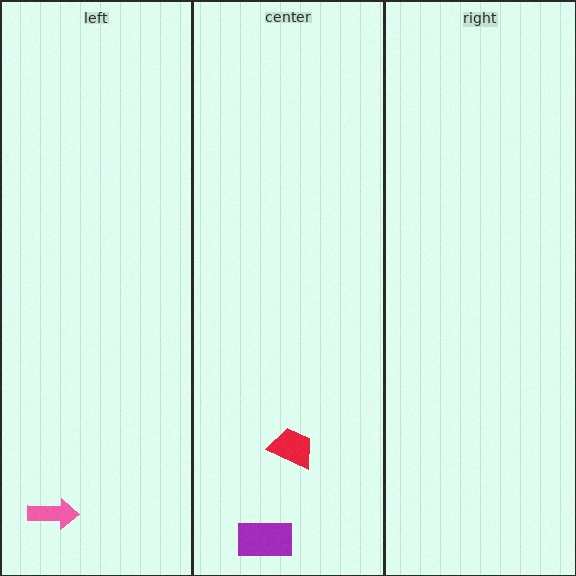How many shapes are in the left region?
1.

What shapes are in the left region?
The pink arrow.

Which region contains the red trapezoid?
The center region.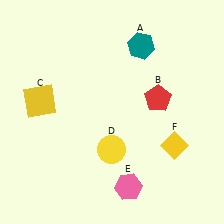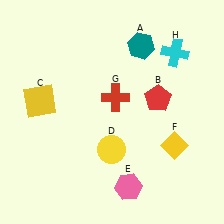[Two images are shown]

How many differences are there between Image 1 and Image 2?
There are 2 differences between the two images.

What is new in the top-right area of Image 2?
A red cross (G) was added in the top-right area of Image 2.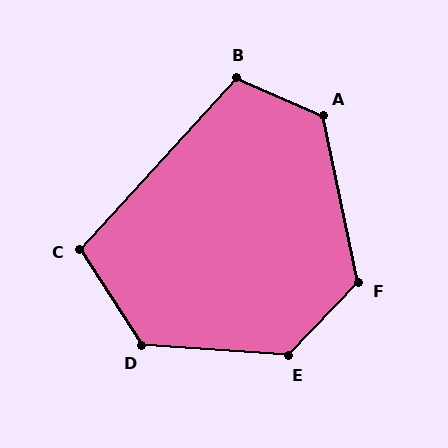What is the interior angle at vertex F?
Approximately 124 degrees (obtuse).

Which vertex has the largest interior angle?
E, at approximately 130 degrees.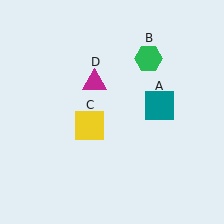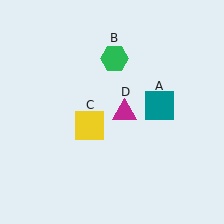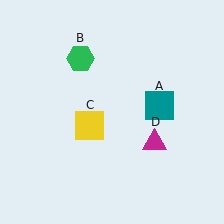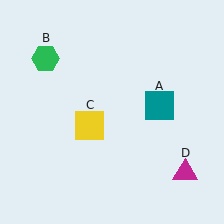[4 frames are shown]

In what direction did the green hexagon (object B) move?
The green hexagon (object B) moved left.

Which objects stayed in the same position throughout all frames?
Teal square (object A) and yellow square (object C) remained stationary.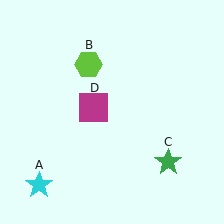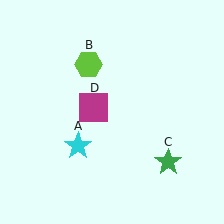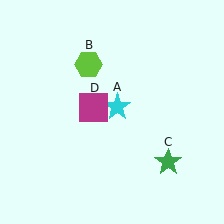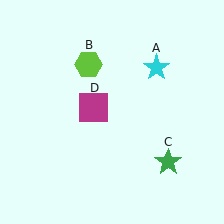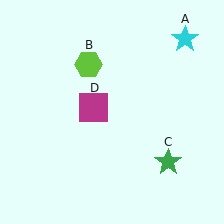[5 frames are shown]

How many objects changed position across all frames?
1 object changed position: cyan star (object A).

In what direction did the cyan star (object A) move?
The cyan star (object A) moved up and to the right.